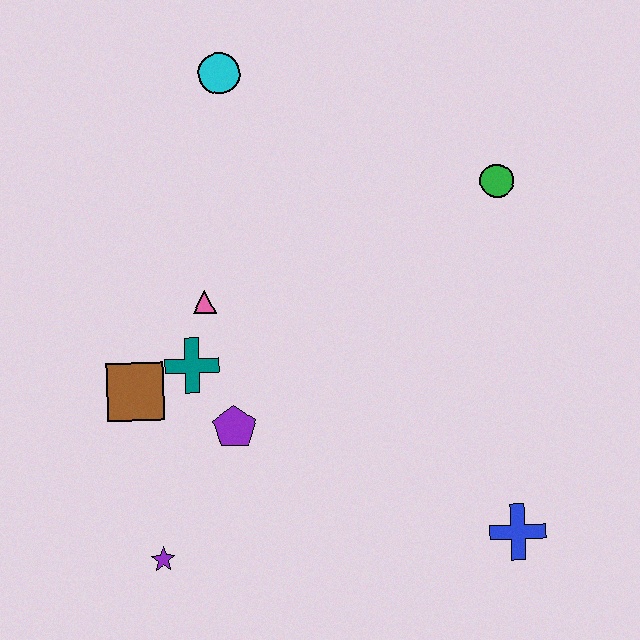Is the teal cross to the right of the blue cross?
No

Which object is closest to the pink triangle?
The teal cross is closest to the pink triangle.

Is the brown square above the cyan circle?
No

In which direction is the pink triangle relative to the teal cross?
The pink triangle is above the teal cross.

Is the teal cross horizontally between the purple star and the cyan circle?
Yes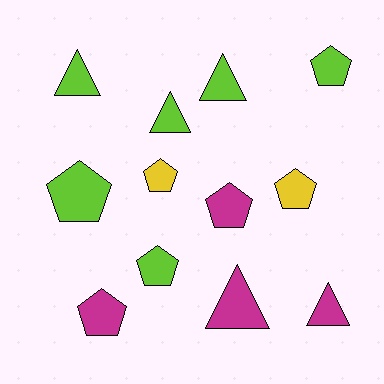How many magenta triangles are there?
There are 2 magenta triangles.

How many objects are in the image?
There are 12 objects.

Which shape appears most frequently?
Pentagon, with 7 objects.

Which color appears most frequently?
Lime, with 6 objects.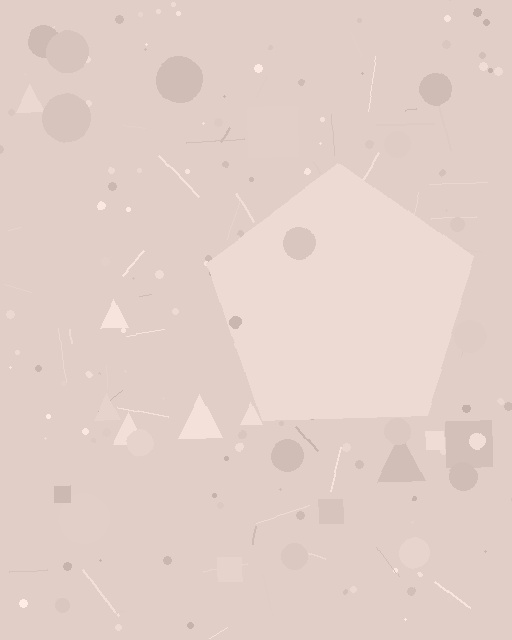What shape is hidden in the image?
A pentagon is hidden in the image.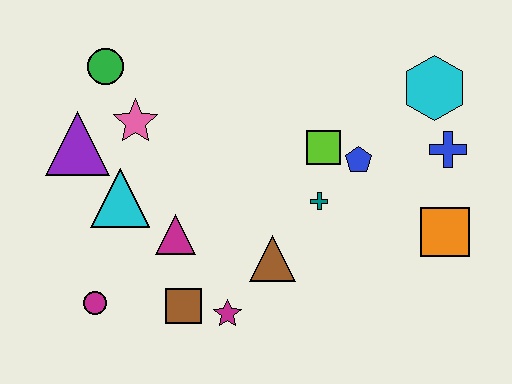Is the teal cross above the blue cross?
No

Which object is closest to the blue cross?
The cyan hexagon is closest to the blue cross.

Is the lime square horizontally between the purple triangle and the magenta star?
No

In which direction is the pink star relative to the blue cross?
The pink star is to the left of the blue cross.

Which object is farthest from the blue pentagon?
The magenta circle is farthest from the blue pentagon.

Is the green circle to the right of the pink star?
No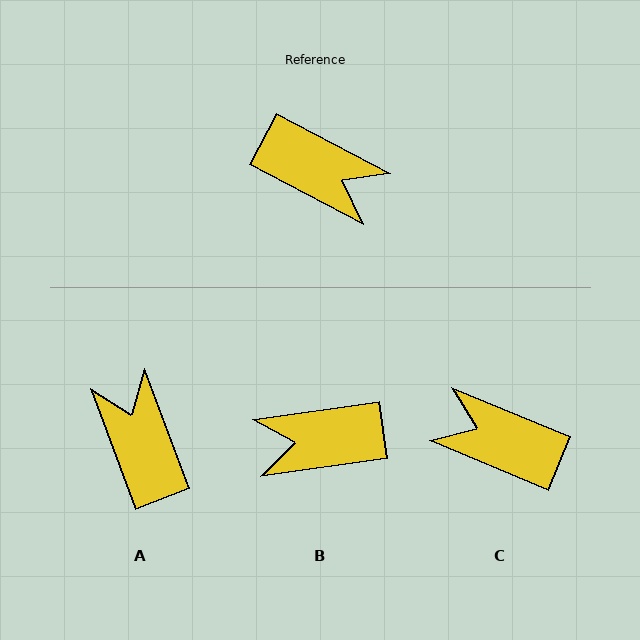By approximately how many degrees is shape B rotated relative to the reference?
Approximately 144 degrees clockwise.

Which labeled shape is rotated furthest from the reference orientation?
C, about 175 degrees away.